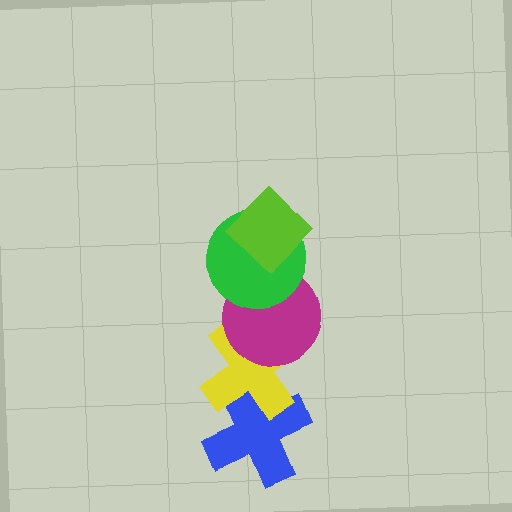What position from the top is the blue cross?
The blue cross is 5th from the top.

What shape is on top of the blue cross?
The yellow cross is on top of the blue cross.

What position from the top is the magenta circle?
The magenta circle is 3rd from the top.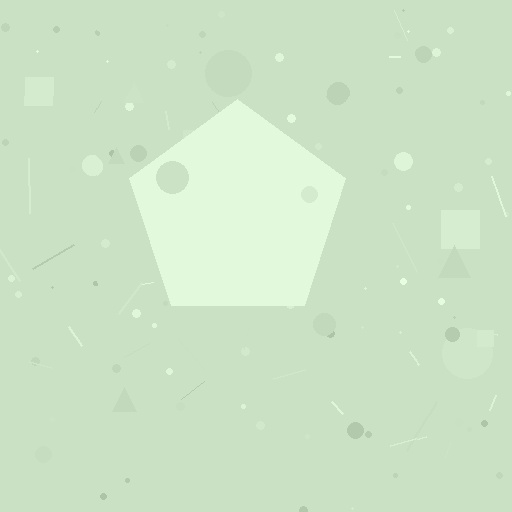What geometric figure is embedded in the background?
A pentagon is embedded in the background.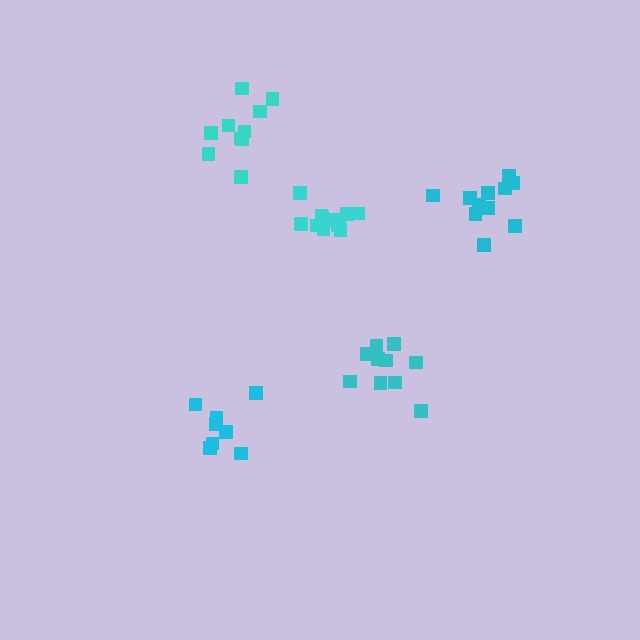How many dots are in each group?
Group 1: 8 dots, Group 2: 10 dots, Group 3: 12 dots, Group 4: 12 dots, Group 5: 10 dots (52 total).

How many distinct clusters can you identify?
There are 5 distinct clusters.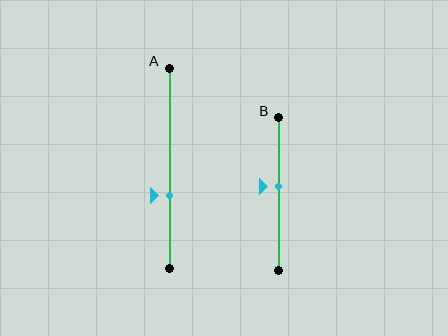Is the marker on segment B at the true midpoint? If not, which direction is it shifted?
No, the marker on segment B is shifted upward by about 5% of the segment length.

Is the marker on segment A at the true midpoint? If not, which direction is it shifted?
No, the marker on segment A is shifted downward by about 13% of the segment length.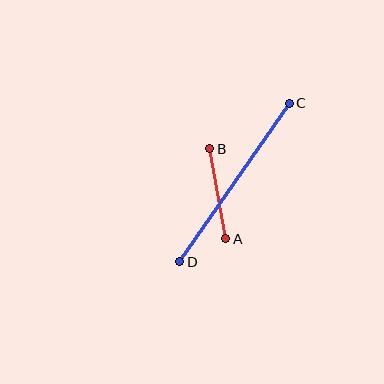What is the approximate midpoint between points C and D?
The midpoint is at approximately (234, 183) pixels.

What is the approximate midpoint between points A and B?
The midpoint is at approximately (218, 194) pixels.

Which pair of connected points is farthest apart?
Points C and D are farthest apart.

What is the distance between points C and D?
The distance is approximately 193 pixels.